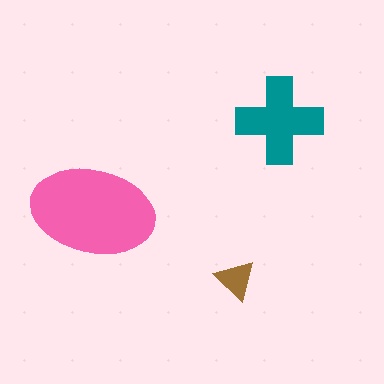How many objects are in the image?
There are 3 objects in the image.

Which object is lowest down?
The brown triangle is bottommost.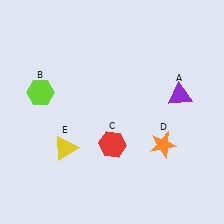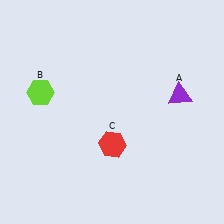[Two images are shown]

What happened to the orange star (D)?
The orange star (D) was removed in Image 2. It was in the bottom-right area of Image 1.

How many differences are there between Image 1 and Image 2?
There are 2 differences between the two images.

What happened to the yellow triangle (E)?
The yellow triangle (E) was removed in Image 2. It was in the bottom-left area of Image 1.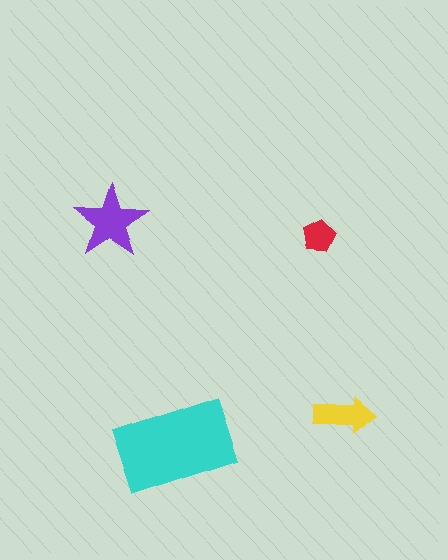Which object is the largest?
The cyan rectangle.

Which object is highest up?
The purple star is topmost.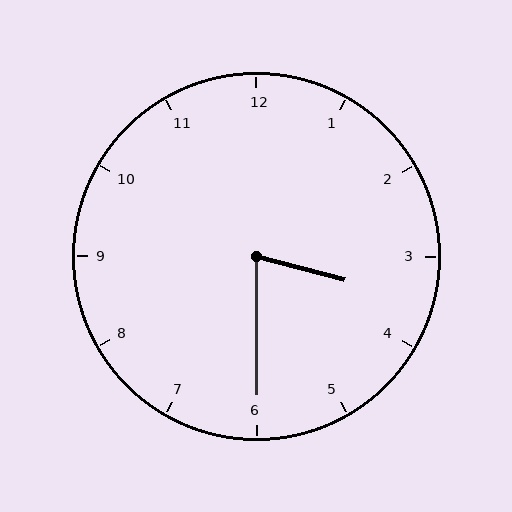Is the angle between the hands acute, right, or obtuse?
It is acute.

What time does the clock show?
3:30.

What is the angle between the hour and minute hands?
Approximately 75 degrees.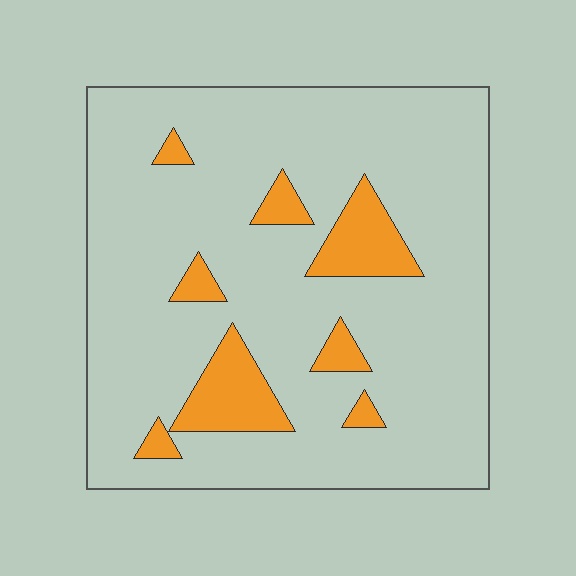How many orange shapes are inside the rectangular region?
8.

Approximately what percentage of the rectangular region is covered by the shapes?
Approximately 15%.